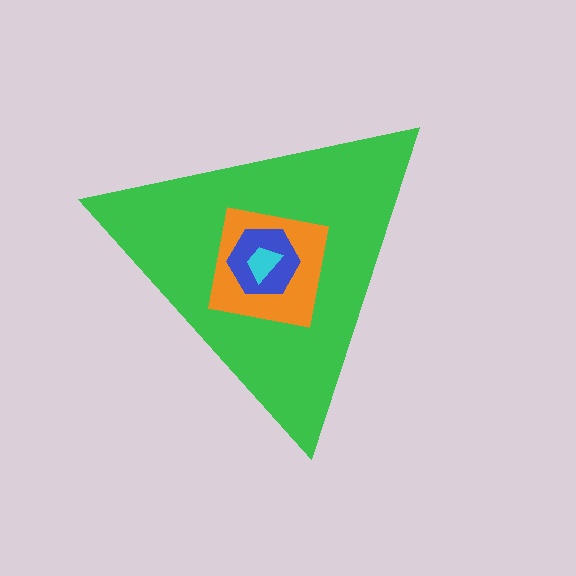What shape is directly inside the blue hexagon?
The cyan trapezoid.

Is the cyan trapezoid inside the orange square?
Yes.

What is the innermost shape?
The cyan trapezoid.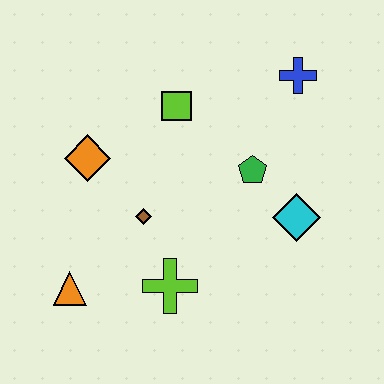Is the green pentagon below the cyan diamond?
No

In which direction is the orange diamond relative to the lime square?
The orange diamond is to the left of the lime square.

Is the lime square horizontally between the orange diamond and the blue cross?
Yes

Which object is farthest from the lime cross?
The blue cross is farthest from the lime cross.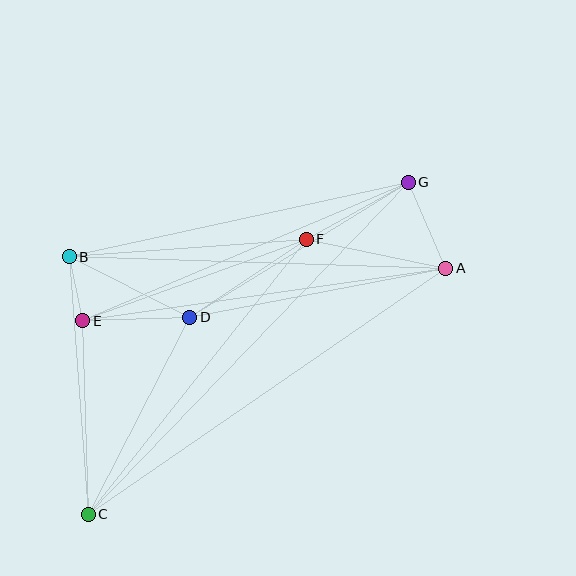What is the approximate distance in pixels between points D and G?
The distance between D and G is approximately 257 pixels.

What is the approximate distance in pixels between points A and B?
The distance between A and B is approximately 377 pixels.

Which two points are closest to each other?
Points B and E are closest to each other.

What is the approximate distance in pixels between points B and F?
The distance between B and F is approximately 238 pixels.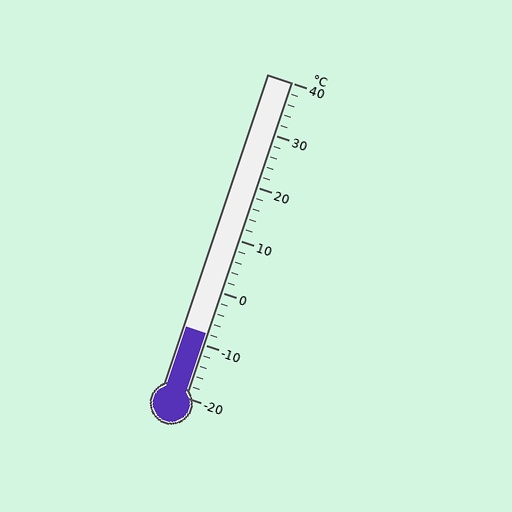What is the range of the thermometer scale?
The thermometer scale ranges from -20°C to 40°C.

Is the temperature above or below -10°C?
The temperature is above -10°C.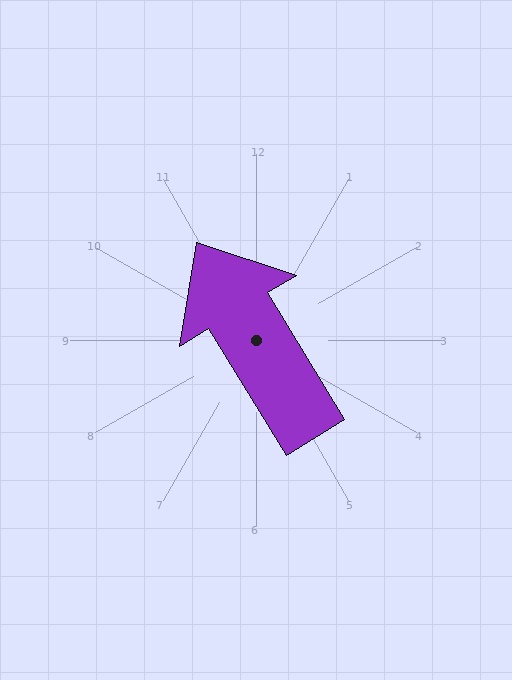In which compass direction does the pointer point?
Northwest.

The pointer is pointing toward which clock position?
Roughly 11 o'clock.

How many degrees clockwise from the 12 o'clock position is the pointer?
Approximately 329 degrees.